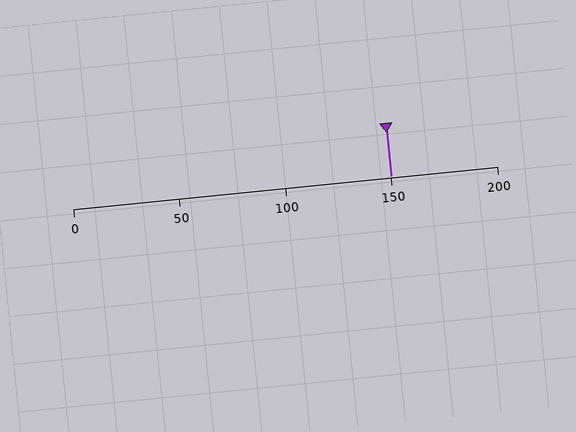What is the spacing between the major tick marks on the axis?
The major ticks are spaced 50 apart.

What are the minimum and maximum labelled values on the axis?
The axis runs from 0 to 200.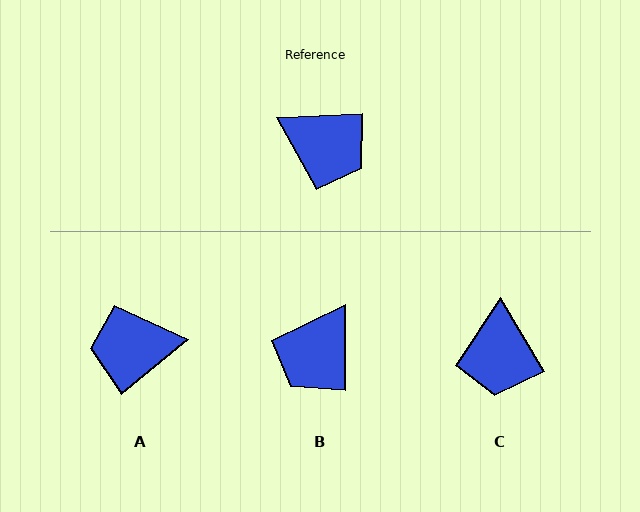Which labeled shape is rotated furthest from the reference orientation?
A, about 143 degrees away.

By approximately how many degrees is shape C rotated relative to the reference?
Approximately 62 degrees clockwise.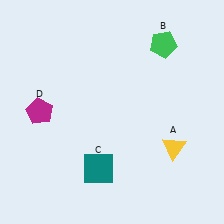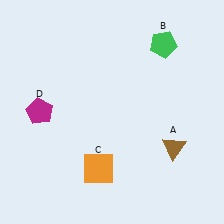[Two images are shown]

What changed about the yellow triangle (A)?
In Image 1, A is yellow. In Image 2, it changed to brown.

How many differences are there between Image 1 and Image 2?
There are 2 differences between the two images.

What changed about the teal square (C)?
In Image 1, C is teal. In Image 2, it changed to orange.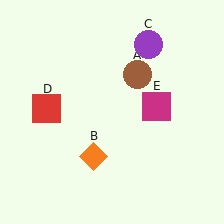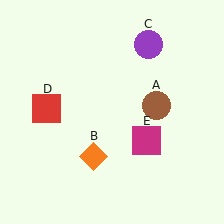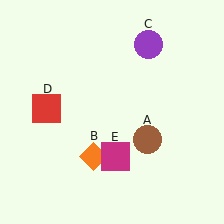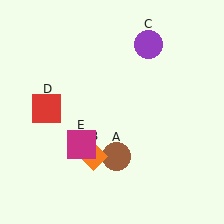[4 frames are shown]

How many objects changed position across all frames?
2 objects changed position: brown circle (object A), magenta square (object E).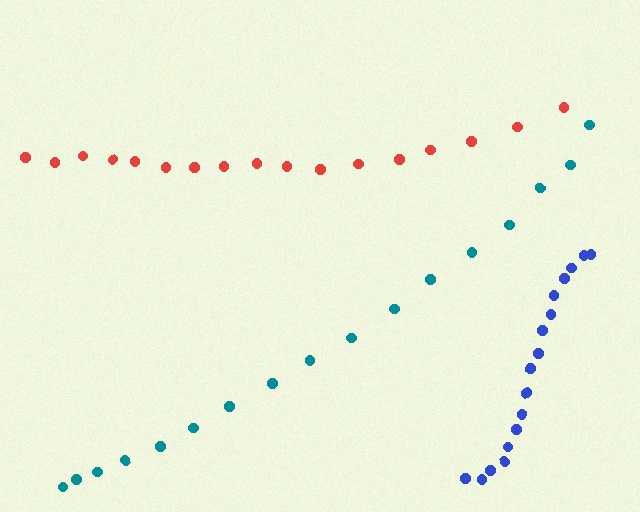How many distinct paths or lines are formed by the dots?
There are 3 distinct paths.